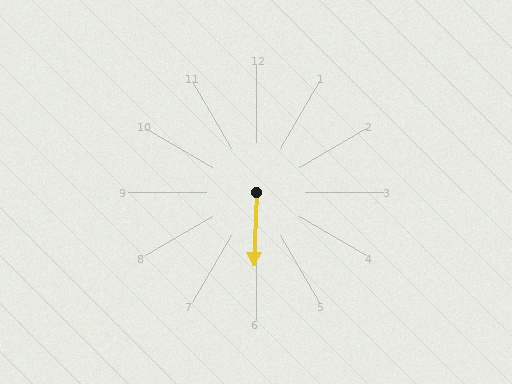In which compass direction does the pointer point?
South.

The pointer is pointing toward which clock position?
Roughly 6 o'clock.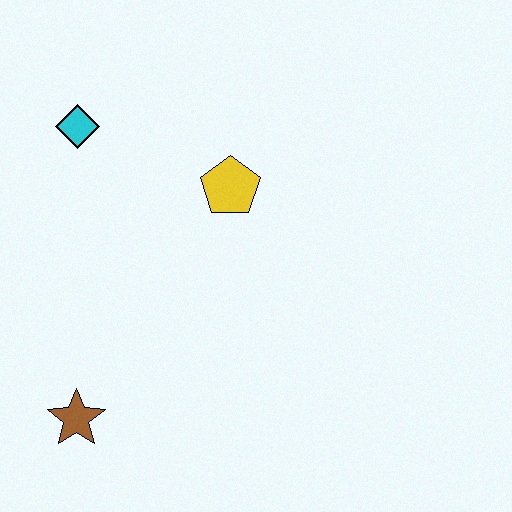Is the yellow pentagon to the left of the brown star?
No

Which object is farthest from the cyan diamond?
The brown star is farthest from the cyan diamond.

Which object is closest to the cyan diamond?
The yellow pentagon is closest to the cyan diamond.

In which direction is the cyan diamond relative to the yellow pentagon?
The cyan diamond is to the left of the yellow pentagon.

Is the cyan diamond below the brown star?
No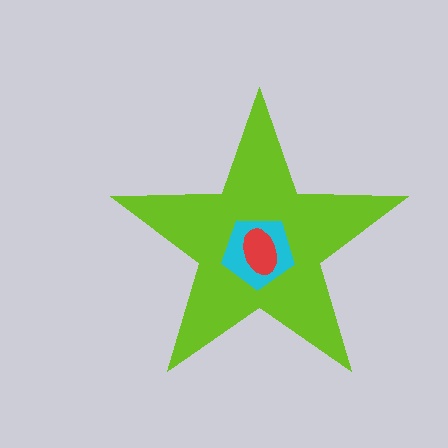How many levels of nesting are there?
3.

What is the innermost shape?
The red ellipse.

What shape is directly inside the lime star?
The cyan pentagon.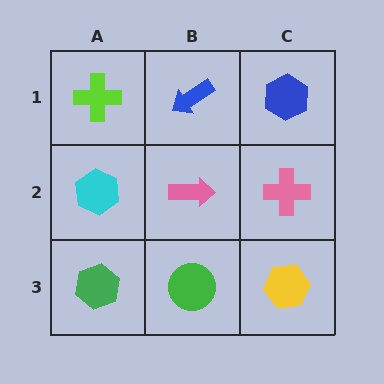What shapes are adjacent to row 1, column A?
A cyan hexagon (row 2, column A), a blue arrow (row 1, column B).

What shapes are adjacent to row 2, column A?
A lime cross (row 1, column A), a green hexagon (row 3, column A), a pink arrow (row 2, column B).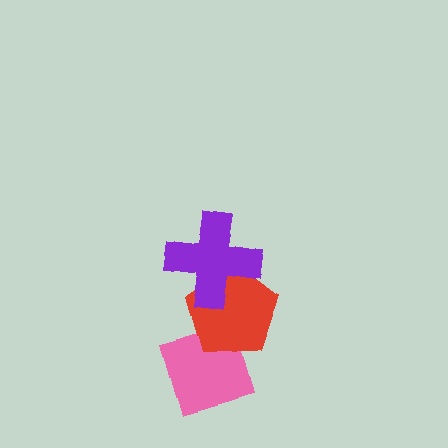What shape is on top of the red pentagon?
The purple cross is on top of the red pentagon.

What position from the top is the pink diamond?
The pink diamond is 3rd from the top.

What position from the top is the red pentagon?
The red pentagon is 2nd from the top.